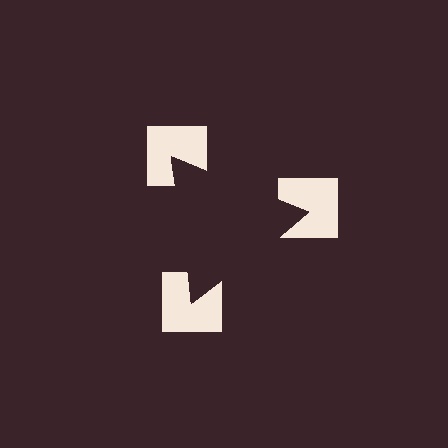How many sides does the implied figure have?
3 sides.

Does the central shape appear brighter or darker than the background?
It typically appears slightly darker than the background, even though no actual brightness change is drawn.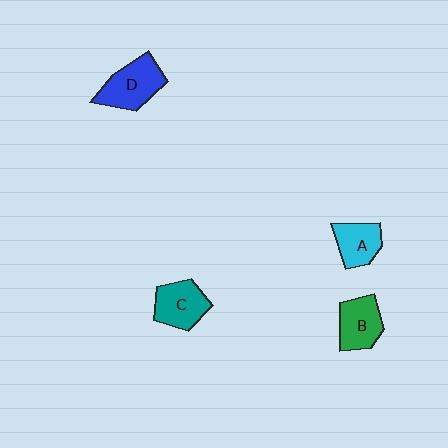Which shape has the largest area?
Shape D (blue).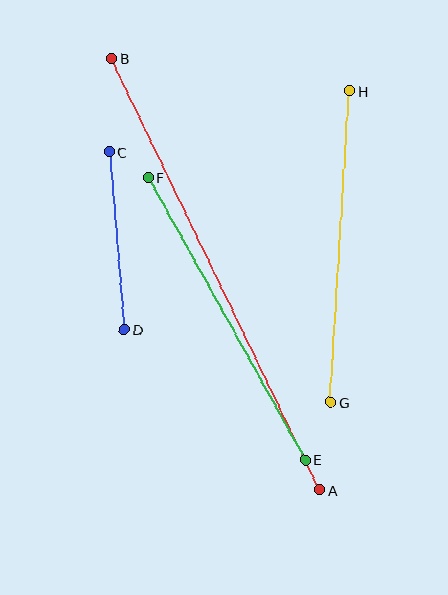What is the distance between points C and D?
The distance is approximately 178 pixels.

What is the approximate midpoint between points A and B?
The midpoint is at approximately (216, 274) pixels.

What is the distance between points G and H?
The distance is approximately 312 pixels.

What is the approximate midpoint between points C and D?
The midpoint is at approximately (117, 241) pixels.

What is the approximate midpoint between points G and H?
The midpoint is at approximately (340, 247) pixels.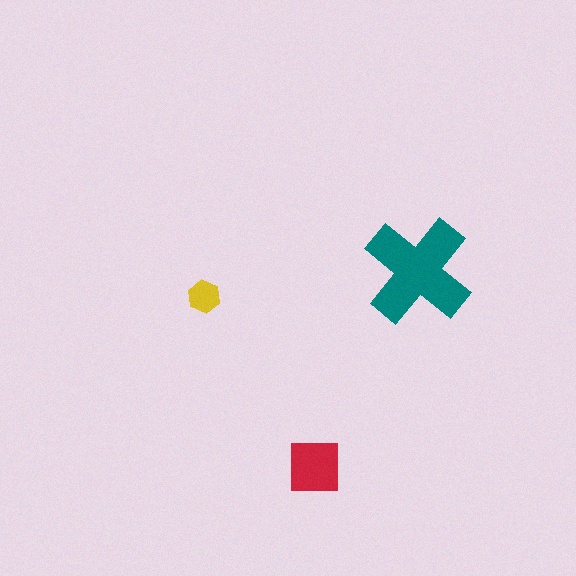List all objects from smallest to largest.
The yellow hexagon, the red square, the teal cross.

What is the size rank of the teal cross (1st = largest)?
1st.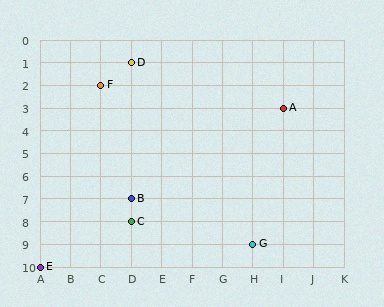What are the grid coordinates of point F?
Point F is at grid coordinates (C, 2).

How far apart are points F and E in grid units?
Points F and E are 2 columns and 8 rows apart (about 8.2 grid units diagonally).